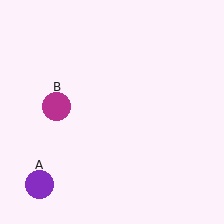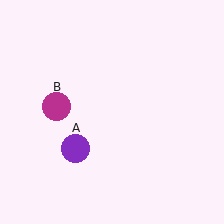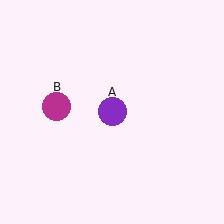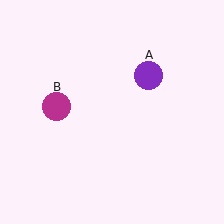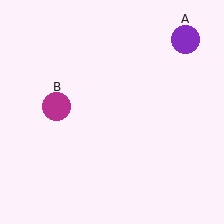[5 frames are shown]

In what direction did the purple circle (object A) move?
The purple circle (object A) moved up and to the right.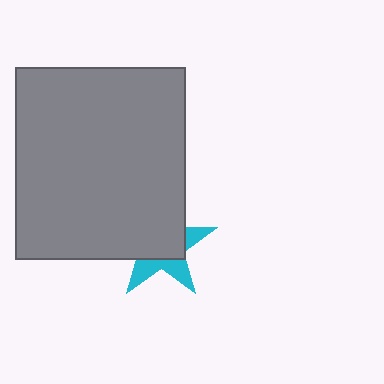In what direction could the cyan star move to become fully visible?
The cyan star could move toward the lower-right. That would shift it out from behind the gray rectangle entirely.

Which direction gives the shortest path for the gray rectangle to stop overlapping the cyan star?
Moving toward the upper-left gives the shortest separation.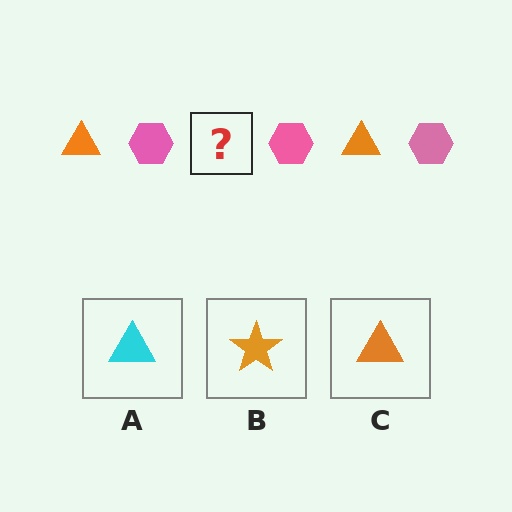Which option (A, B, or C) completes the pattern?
C.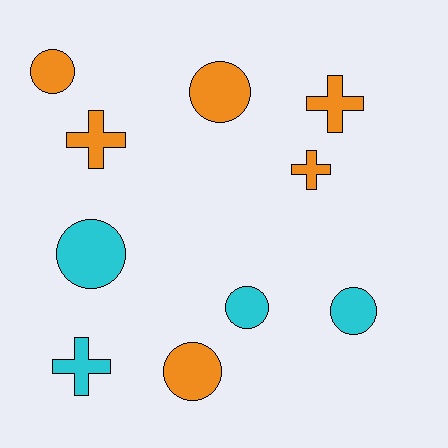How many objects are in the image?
There are 10 objects.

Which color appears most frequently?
Orange, with 6 objects.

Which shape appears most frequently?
Circle, with 6 objects.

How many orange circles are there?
There are 3 orange circles.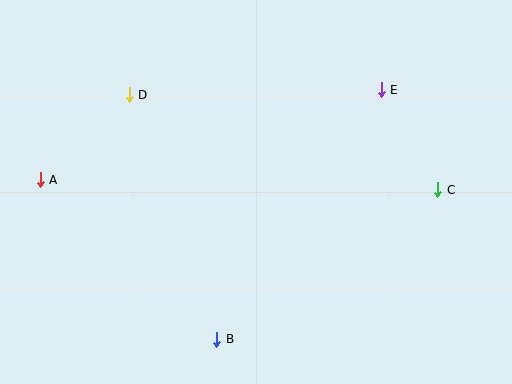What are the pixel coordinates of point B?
Point B is at (217, 339).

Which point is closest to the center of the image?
Point B at (217, 339) is closest to the center.